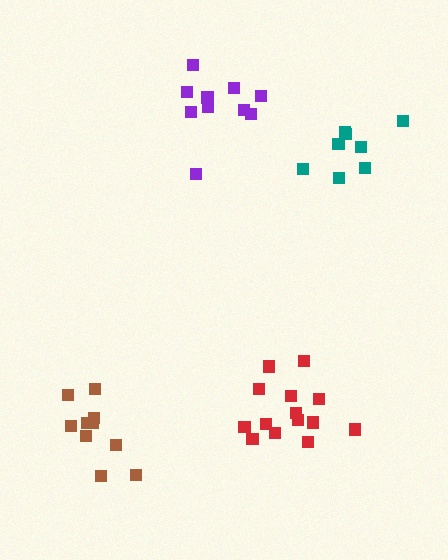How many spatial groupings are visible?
There are 4 spatial groupings.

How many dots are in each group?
Group 1: 10 dots, Group 2: 10 dots, Group 3: 14 dots, Group 4: 8 dots (42 total).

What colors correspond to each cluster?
The clusters are colored: purple, brown, red, teal.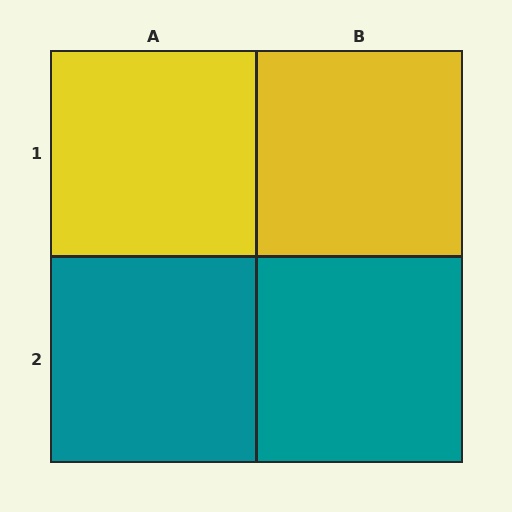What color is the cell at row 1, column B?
Yellow.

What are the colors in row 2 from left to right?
Teal, teal.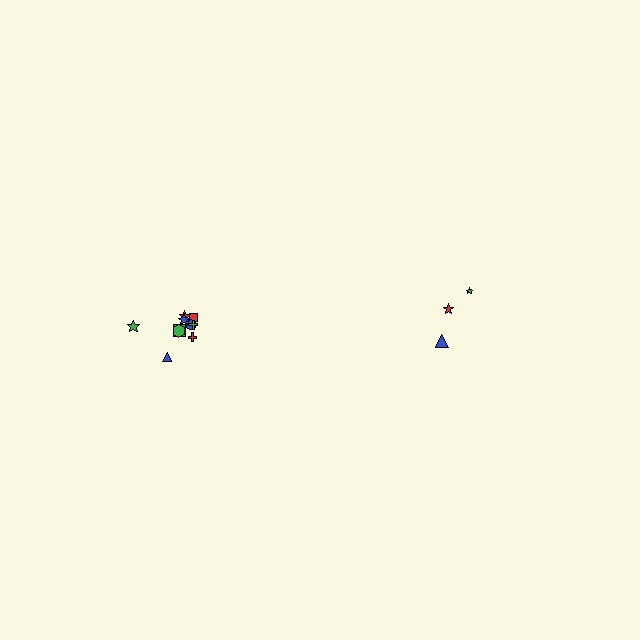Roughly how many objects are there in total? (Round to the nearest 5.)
Roughly 15 objects in total.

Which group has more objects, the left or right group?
The left group.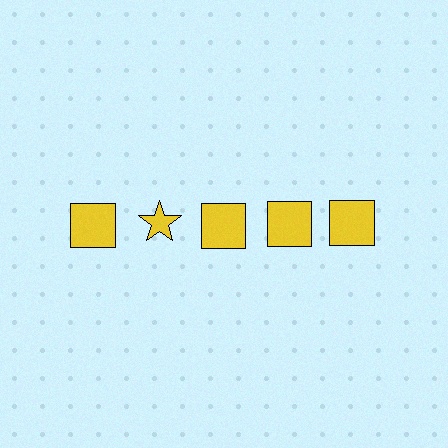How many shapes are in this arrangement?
There are 5 shapes arranged in a grid pattern.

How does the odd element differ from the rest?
It has a different shape: star instead of square.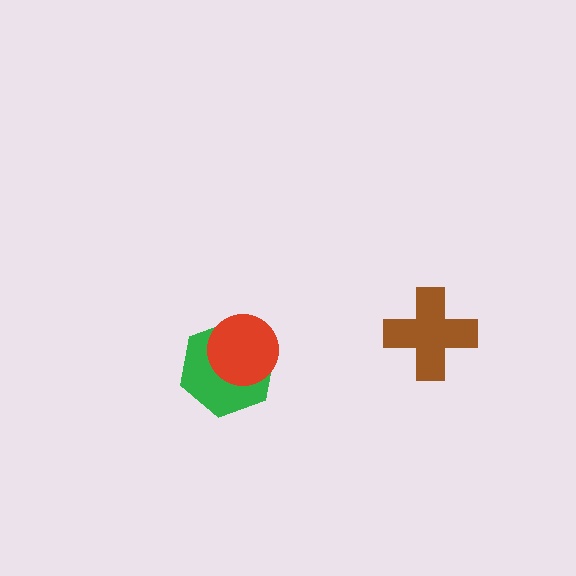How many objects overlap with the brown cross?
0 objects overlap with the brown cross.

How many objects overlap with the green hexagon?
1 object overlaps with the green hexagon.